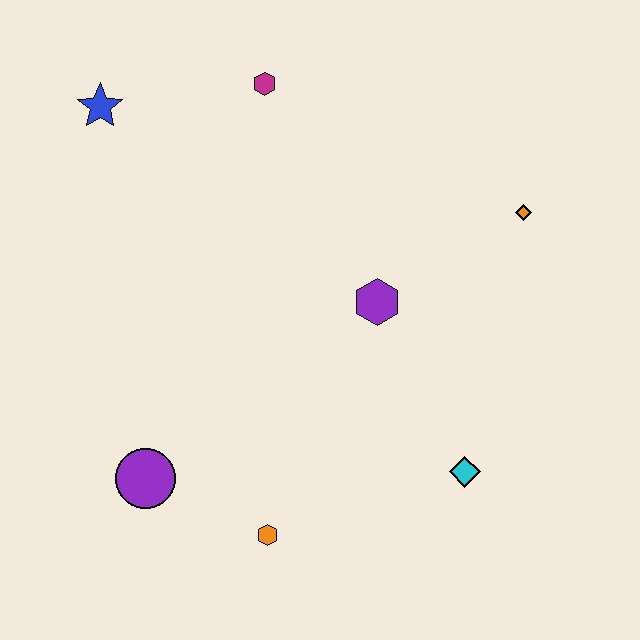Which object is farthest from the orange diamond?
The purple circle is farthest from the orange diamond.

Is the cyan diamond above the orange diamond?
No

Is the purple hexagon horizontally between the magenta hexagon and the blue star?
No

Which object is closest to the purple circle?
The orange hexagon is closest to the purple circle.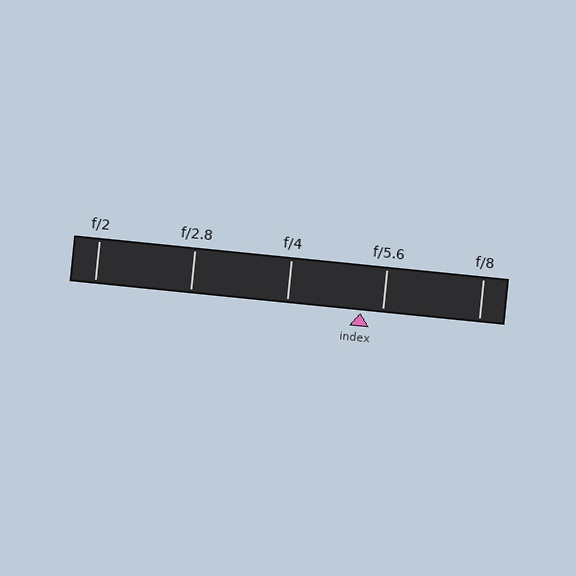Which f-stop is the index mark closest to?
The index mark is closest to f/5.6.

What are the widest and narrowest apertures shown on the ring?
The widest aperture shown is f/2 and the narrowest is f/8.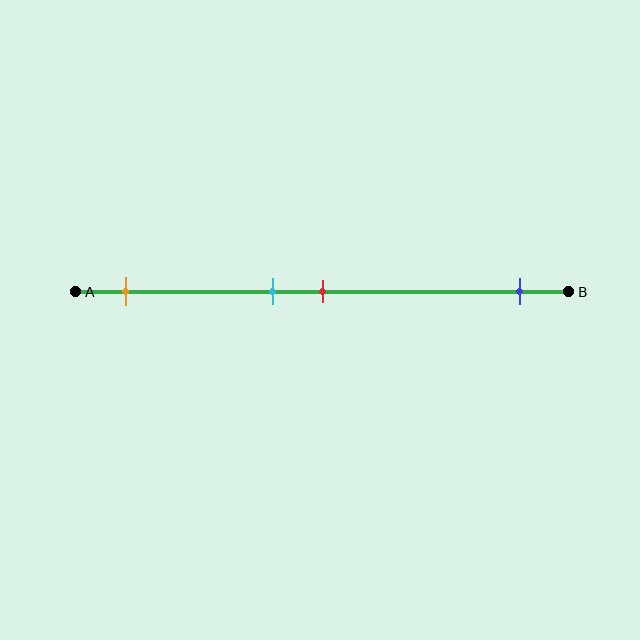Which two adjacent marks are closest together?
The cyan and red marks are the closest adjacent pair.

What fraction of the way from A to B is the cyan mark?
The cyan mark is approximately 40% (0.4) of the way from A to B.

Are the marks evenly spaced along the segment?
No, the marks are not evenly spaced.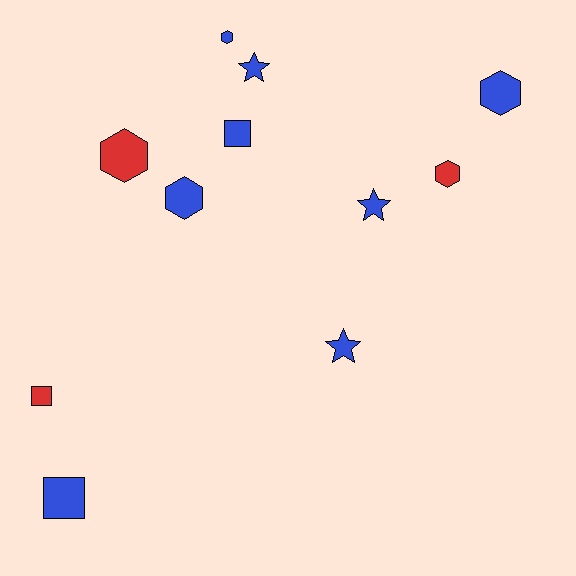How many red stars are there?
There are no red stars.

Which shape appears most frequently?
Hexagon, with 5 objects.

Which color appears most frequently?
Blue, with 8 objects.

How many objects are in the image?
There are 11 objects.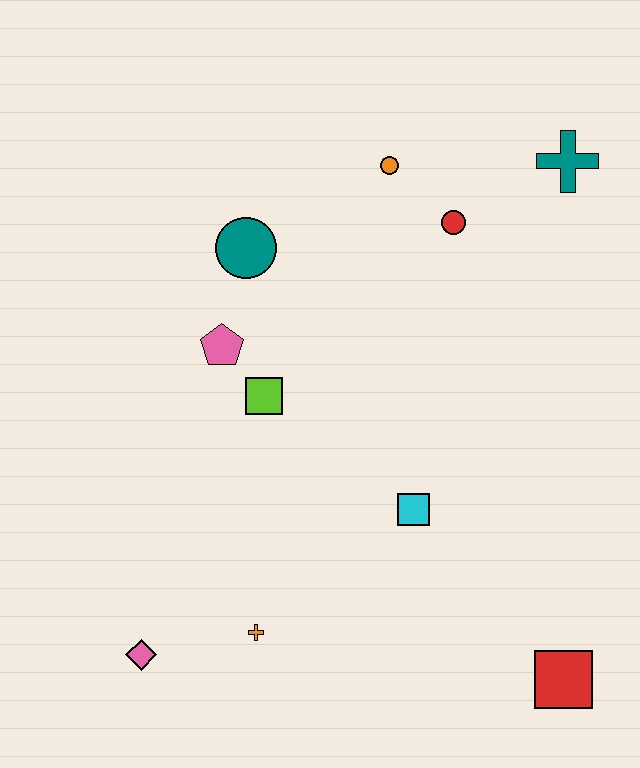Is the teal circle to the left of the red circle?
Yes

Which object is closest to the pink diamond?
The orange cross is closest to the pink diamond.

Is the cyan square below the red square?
No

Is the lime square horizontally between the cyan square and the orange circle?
No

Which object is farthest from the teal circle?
The red square is farthest from the teal circle.